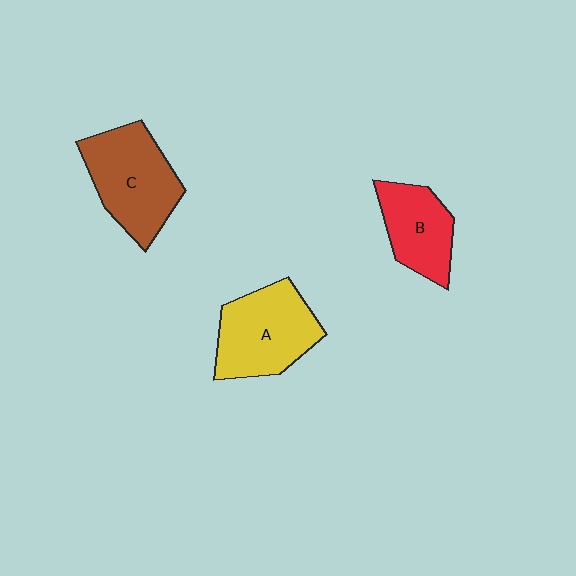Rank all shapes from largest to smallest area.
From largest to smallest: C (brown), A (yellow), B (red).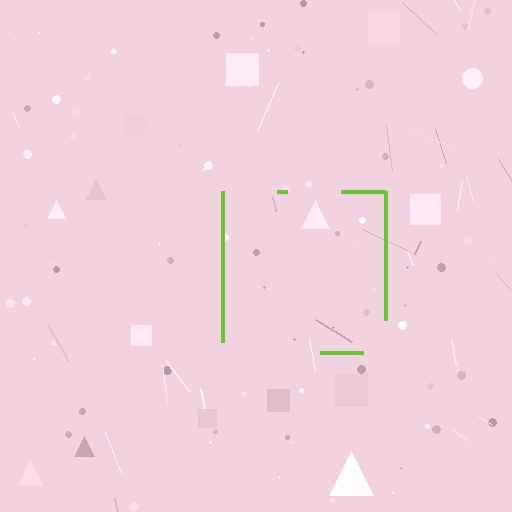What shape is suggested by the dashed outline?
The dashed outline suggests a square.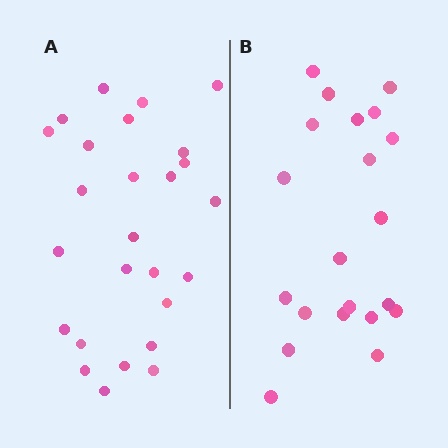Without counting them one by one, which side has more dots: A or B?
Region A (the left region) has more dots.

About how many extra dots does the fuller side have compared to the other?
Region A has about 5 more dots than region B.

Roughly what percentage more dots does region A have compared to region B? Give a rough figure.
About 25% more.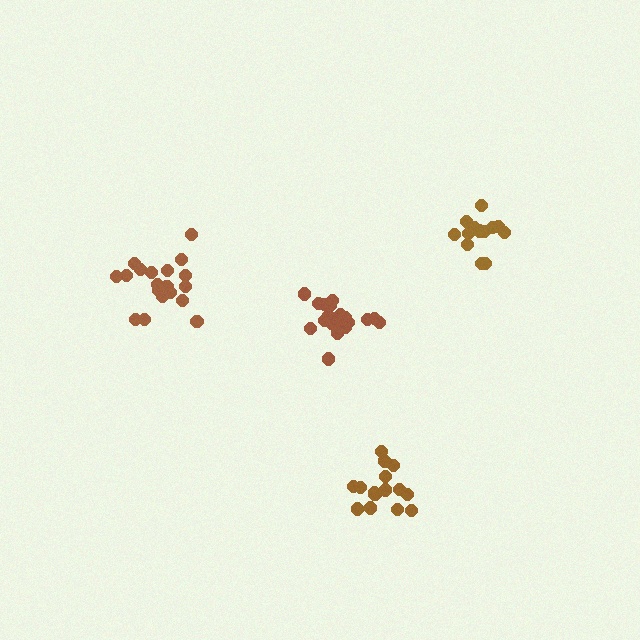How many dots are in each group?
Group 1: 14 dots, Group 2: 20 dots, Group 3: 15 dots, Group 4: 20 dots (69 total).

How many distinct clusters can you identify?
There are 4 distinct clusters.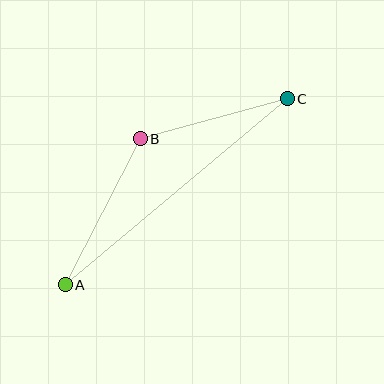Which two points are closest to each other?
Points B and C are closest to each other.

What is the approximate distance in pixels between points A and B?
The distance between A and B is approximately 164 pixels.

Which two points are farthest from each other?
Points A and C are farthest from each other.